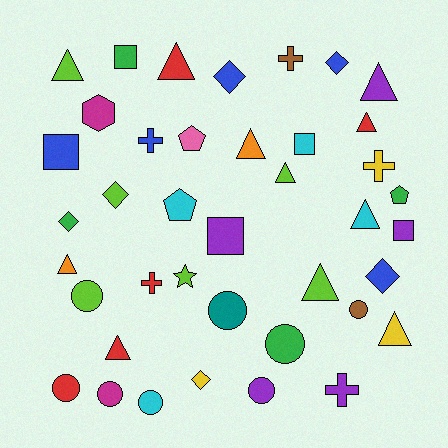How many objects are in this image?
There are 40 objects.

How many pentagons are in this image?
There are 3 pentagons.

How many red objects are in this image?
There are 5 red objects.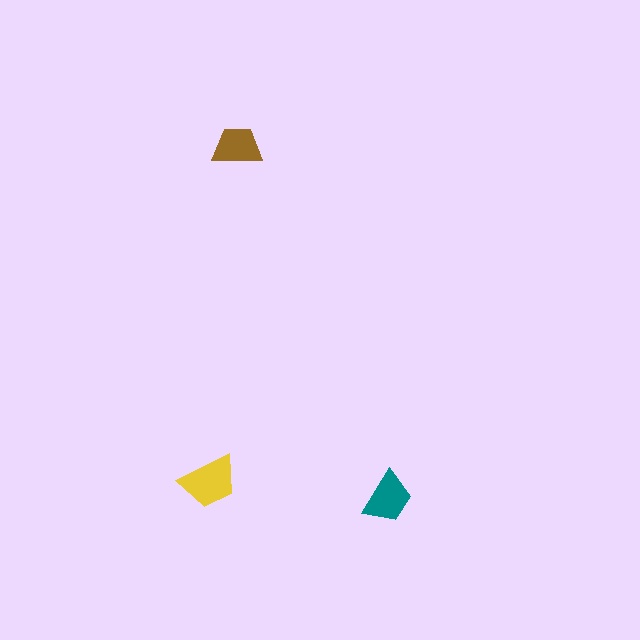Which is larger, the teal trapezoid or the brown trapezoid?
The teal one.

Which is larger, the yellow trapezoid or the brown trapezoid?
The yellow one.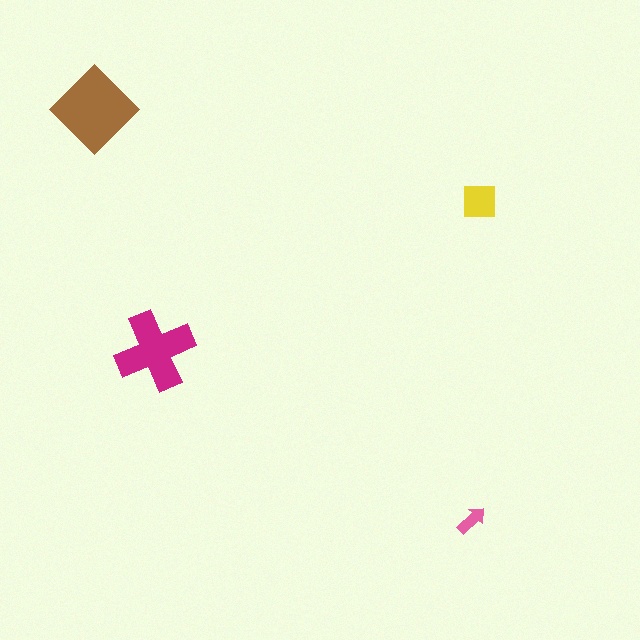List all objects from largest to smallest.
The brown diamond, the magenta cross, the yellow square, the pink arrow.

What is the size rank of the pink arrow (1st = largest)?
4th.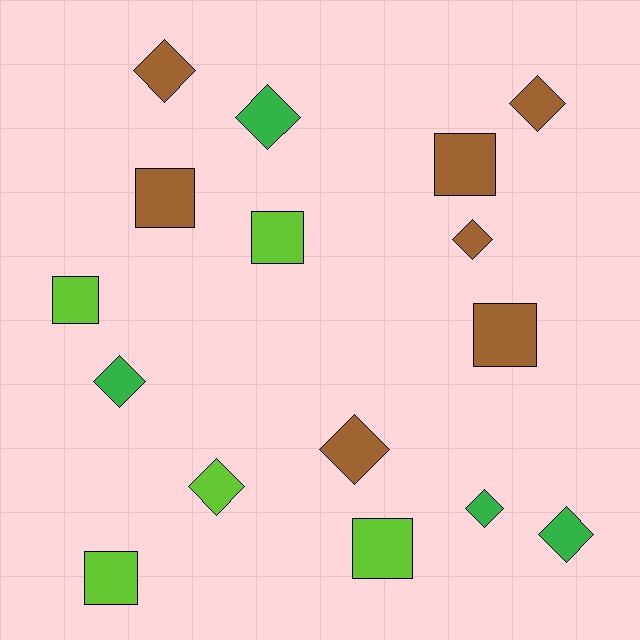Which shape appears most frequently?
Diamond, with 9 objects.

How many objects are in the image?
There are 16 objects.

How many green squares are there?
There are no green squares.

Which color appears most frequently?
Brown, with 7 objects.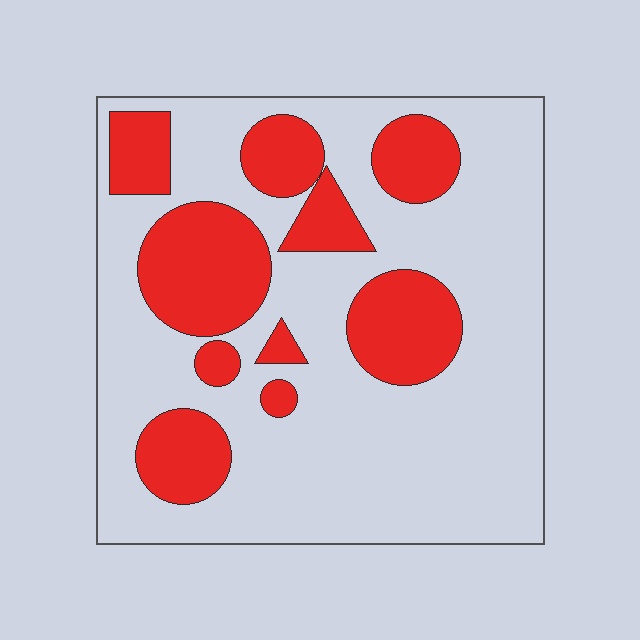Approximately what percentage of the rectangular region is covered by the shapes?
Approximately 30%.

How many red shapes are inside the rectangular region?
10.